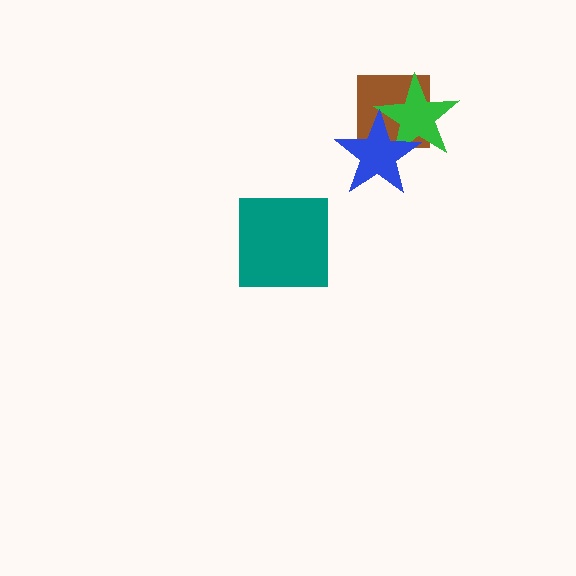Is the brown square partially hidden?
Yes, it is partially covered by another shape.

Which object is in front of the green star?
The blue star is in front of the green star.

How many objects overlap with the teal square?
0 objects overlap with the teal square.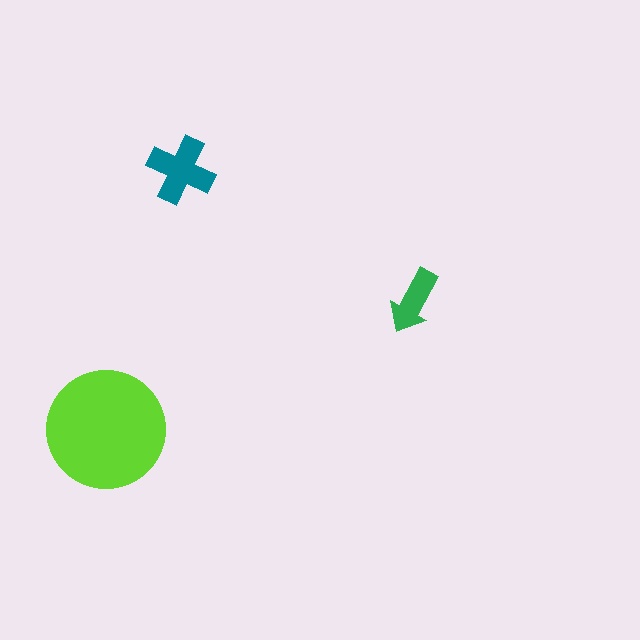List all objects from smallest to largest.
The green arrow, the teal cross, the lime circle.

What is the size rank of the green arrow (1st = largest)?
3rd.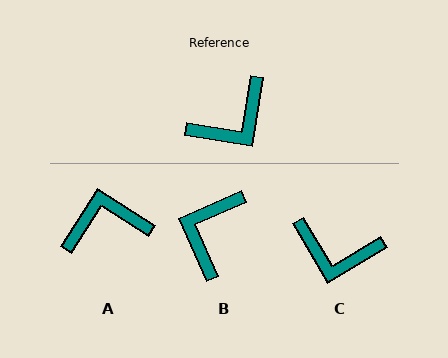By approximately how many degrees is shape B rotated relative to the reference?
Approximately 147 degrees clockwise.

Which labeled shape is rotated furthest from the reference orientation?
A, about 156 degrees away.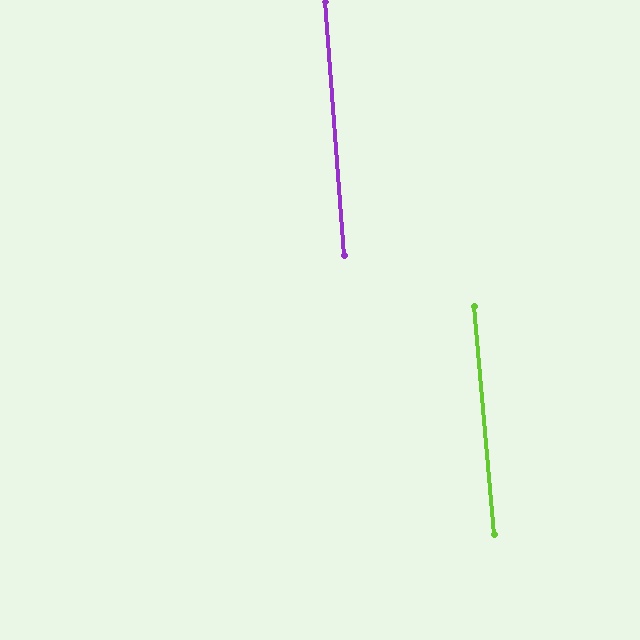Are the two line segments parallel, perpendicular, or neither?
Parallel — their directions differ by only 0.8°.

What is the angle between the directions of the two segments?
Approximately 1 degree.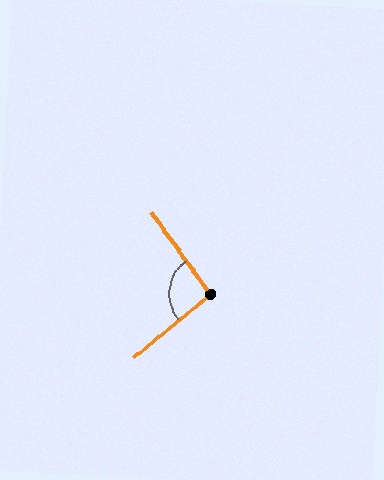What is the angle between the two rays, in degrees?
Approximately 94 degrees.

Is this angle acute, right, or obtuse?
It is approximately a right angle.